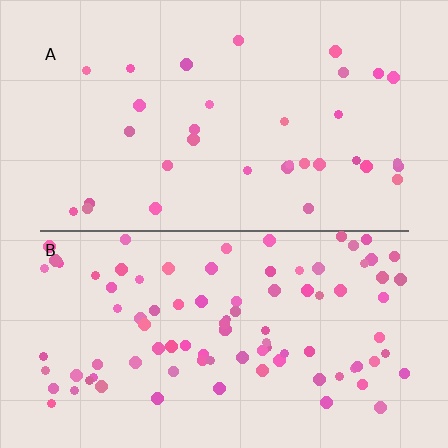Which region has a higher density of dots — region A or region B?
B (the bottom).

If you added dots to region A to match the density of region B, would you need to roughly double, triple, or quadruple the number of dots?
Approximately triple.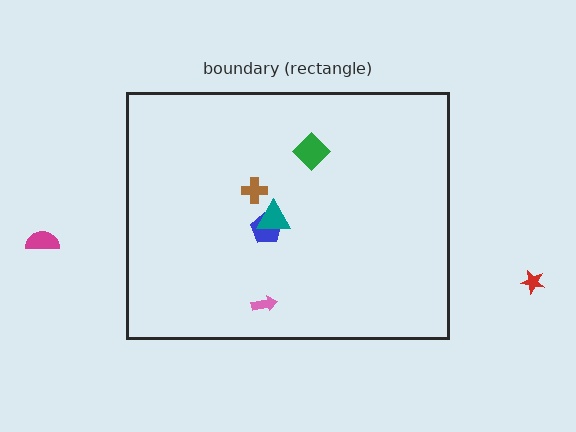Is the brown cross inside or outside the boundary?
Inside.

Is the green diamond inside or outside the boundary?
Inside.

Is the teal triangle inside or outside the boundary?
Inside.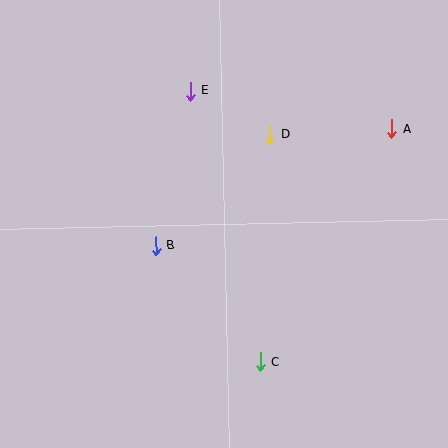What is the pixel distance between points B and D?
The distance between B and D is 160 pixels.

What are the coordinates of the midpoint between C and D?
The midpoint between C and D is at (265, 248).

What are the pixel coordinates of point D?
Point D is at (270, 134).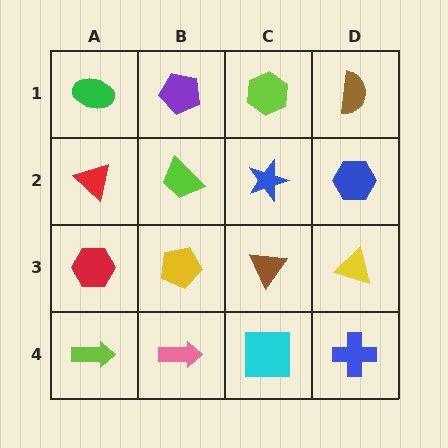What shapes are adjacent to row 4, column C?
A brown triangle (row 3, column C), a pink arrow (row 4, column B), a blue cross (row 4, column D).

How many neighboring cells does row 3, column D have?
3.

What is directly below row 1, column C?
A blue star.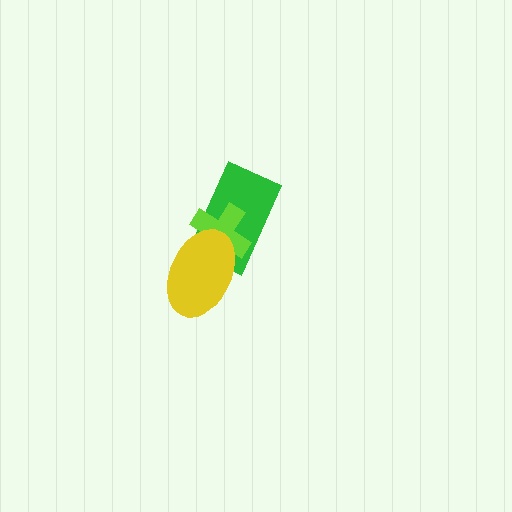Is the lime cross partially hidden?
Yes, it is partially covered by another shape.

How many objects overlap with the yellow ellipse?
2 objects overlap with the yellow ellipse.